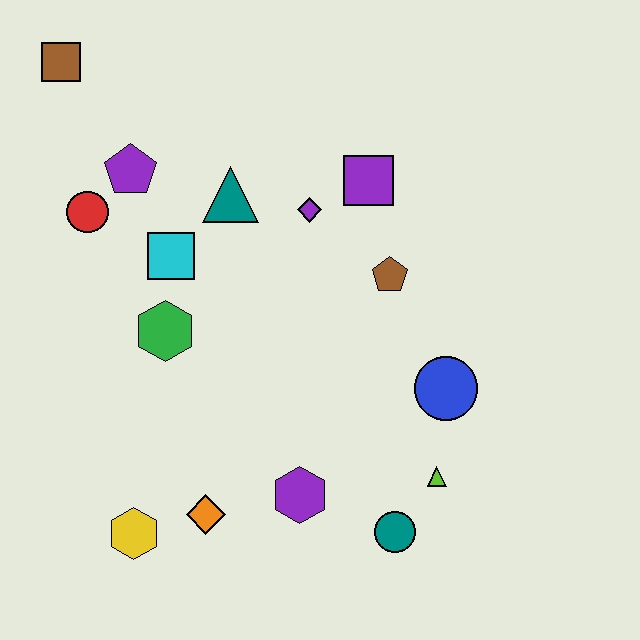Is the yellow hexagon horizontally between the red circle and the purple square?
Yes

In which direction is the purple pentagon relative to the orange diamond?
The purple pentagon is above the orange diamond.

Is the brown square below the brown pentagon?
No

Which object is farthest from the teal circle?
The brown square is farthest from the teal circle.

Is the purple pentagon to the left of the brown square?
No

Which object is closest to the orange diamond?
The yellow hexagon is closest to the orange diamond.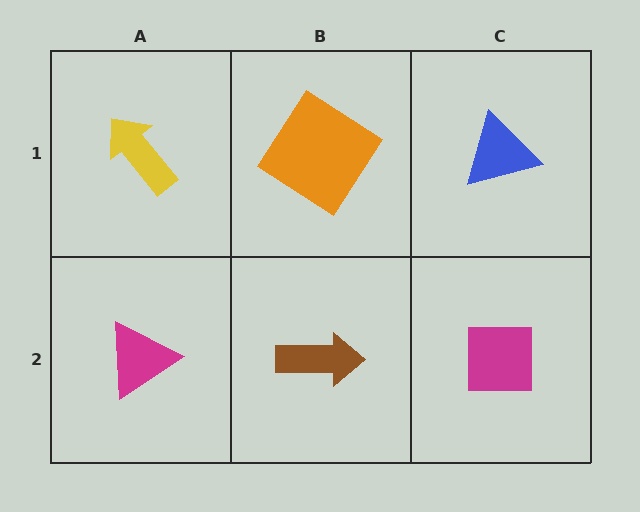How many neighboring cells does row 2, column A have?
2.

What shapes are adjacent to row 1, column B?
A brown arrow (row 2, column B), a yellow arrow (row 1, column A), a blue triangle (row 1, column C).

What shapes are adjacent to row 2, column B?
An orange diamond (row 1, column B), a magenta triangle (row 2, column A), a magenta square (row 2, column C).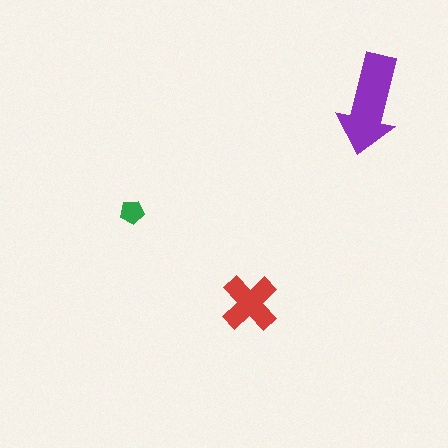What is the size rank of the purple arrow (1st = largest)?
1st.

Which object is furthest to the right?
The purple arrow is rightmost.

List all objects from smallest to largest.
The green pentagon, the red cross, the purple arrow.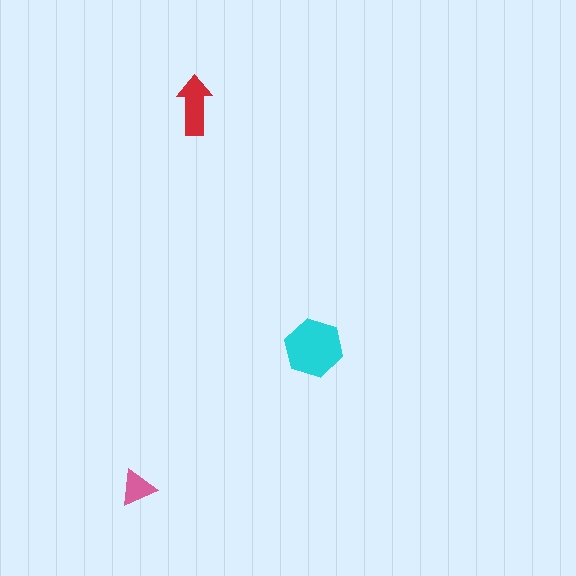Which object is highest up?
The red arrow is topmost.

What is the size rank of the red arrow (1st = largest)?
2nd.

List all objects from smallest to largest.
The pink triangle, the red arrow, the cyan hexagon.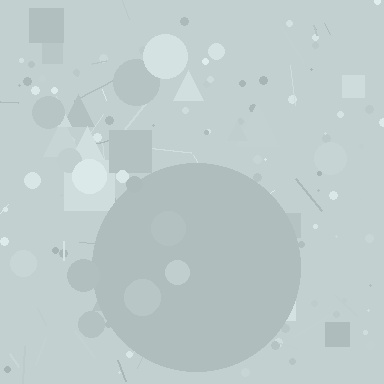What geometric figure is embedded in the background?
A circle is embedded in the background.